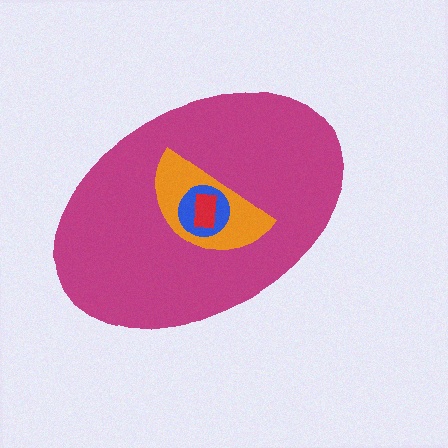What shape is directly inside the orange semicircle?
The blue circle.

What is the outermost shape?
The magenta ellipse.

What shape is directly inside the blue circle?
The red rectangle.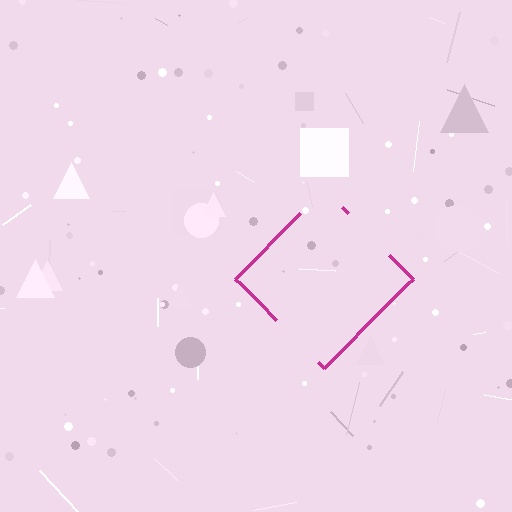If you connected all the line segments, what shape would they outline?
They would outline a diamond.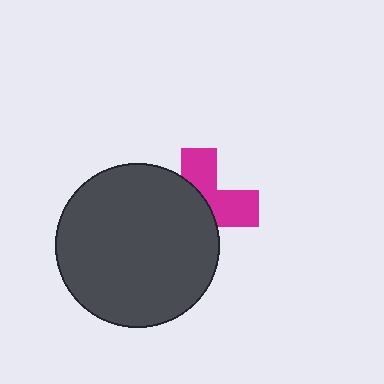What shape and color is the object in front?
The object in front is a dark gray circle.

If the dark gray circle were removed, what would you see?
You would see the complete magenta cross.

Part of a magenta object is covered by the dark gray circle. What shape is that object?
It is a cross.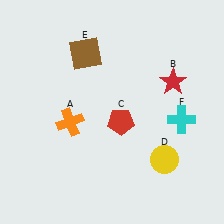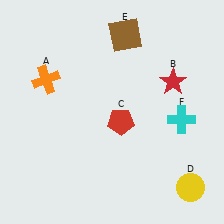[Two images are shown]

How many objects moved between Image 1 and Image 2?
3 objects moved between the two images.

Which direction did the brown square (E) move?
The brown square (E) moved right.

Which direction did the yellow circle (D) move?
The yellow circle (D) moved down.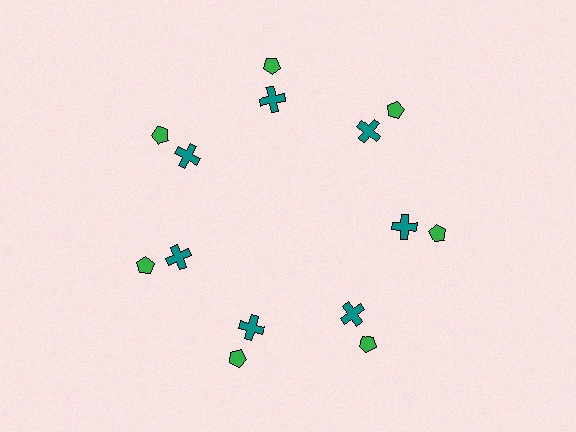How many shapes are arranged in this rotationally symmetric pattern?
There are 14 shapes, arranged in 7 groups of 2.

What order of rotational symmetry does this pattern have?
This pattern has 7-fold rotational symmetry.